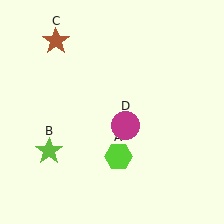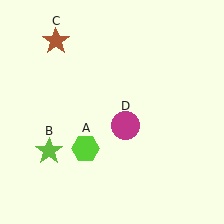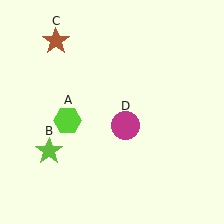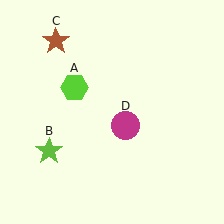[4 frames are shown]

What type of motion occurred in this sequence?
The lime hexagon (object A) rotated clockwise around the center of the scene.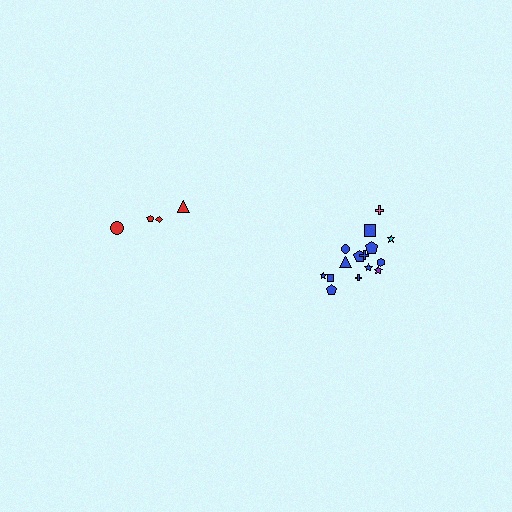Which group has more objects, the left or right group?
The right group.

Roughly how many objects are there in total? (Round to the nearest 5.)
Roughly 20 objects in total.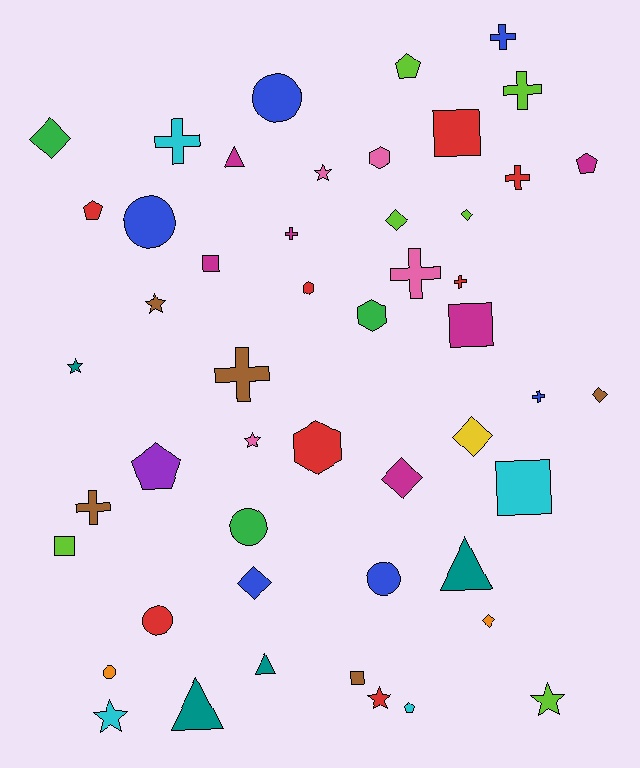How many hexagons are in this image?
There are 4 hexagons.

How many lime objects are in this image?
There are 6 lime objects.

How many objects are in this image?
There are 50 objects.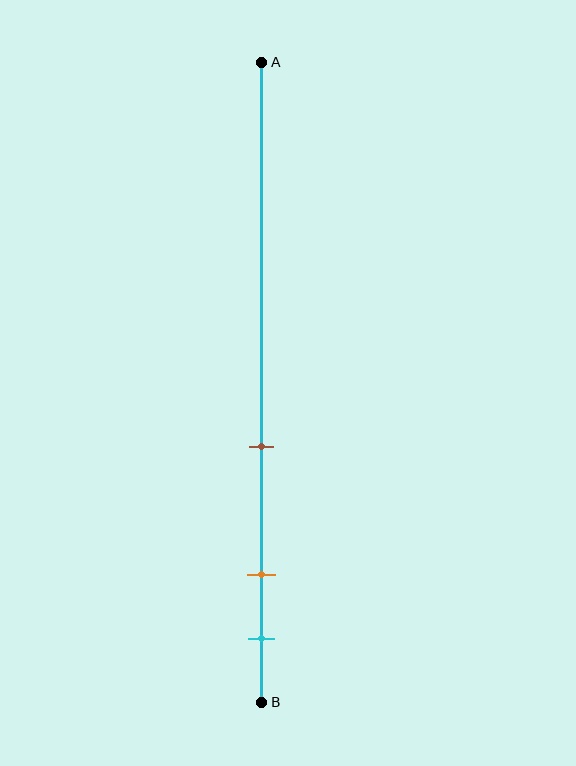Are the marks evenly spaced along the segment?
No, the marks are not evenly spaced.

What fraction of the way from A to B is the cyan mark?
The cyan mark is approximately 90% (0.9) of the way from A to B.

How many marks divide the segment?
There are 3 marks dividing the segment.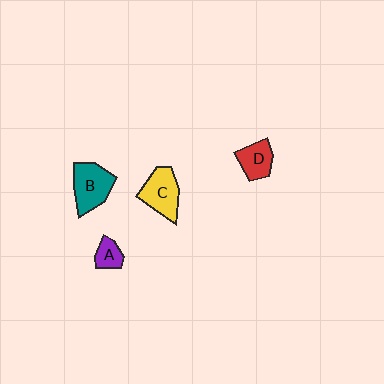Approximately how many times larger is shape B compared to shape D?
Approximately 1.4 times.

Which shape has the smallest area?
Shape A (purple).